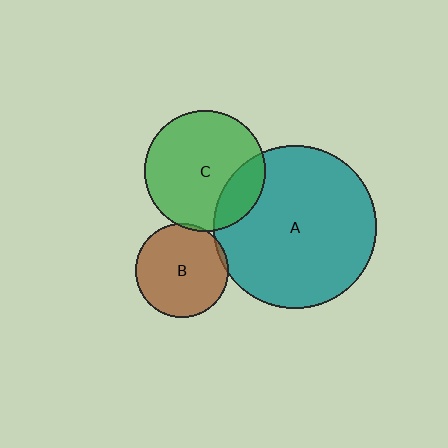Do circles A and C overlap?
Yes.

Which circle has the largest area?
Circle A (teal).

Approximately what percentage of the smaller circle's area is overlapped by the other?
Approximately 20%.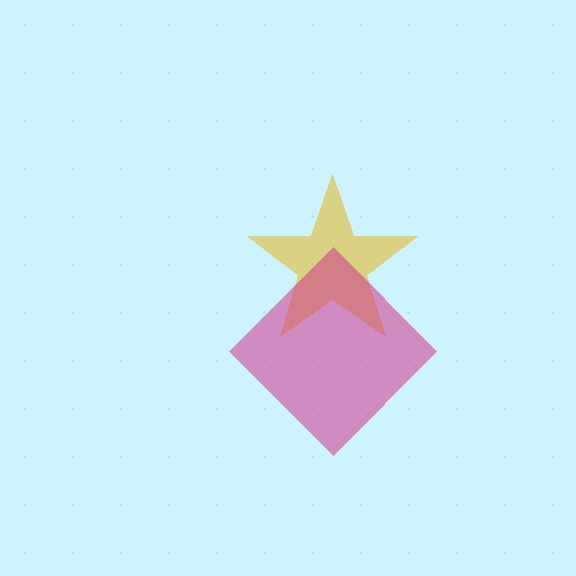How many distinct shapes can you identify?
There are 2 distinct shapes: a yellow star, a magenta diamond.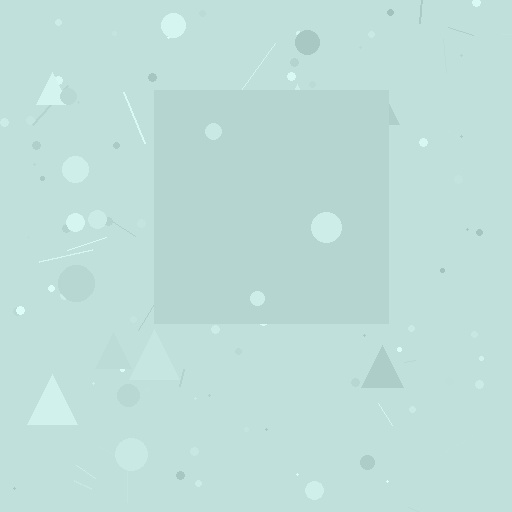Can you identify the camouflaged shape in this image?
The camouflaged shape is a square.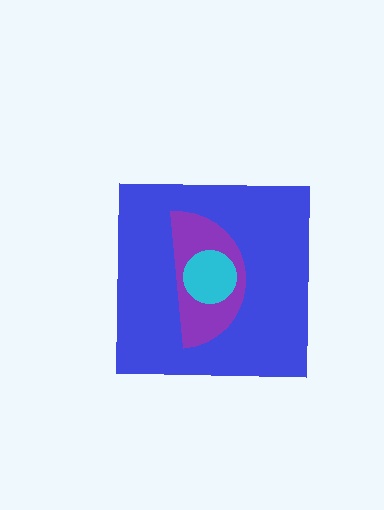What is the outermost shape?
The blue square.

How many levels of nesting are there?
3.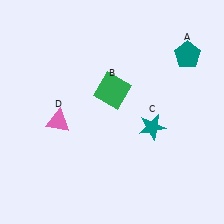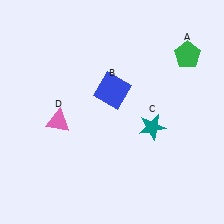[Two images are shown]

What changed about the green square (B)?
In Image 1, B is green. In Image 2, it changed to blue.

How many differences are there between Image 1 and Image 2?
There are 2 differences between the two images.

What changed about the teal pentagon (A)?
In Image 1, A is teal. In Image 2, it changed to green.